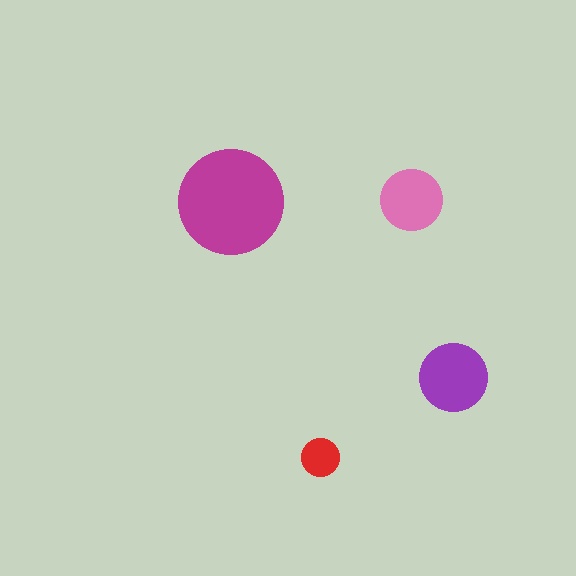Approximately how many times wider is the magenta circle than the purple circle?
About 1.5 times wider.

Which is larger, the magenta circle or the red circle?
The magenta one.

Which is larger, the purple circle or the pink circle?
The purple one.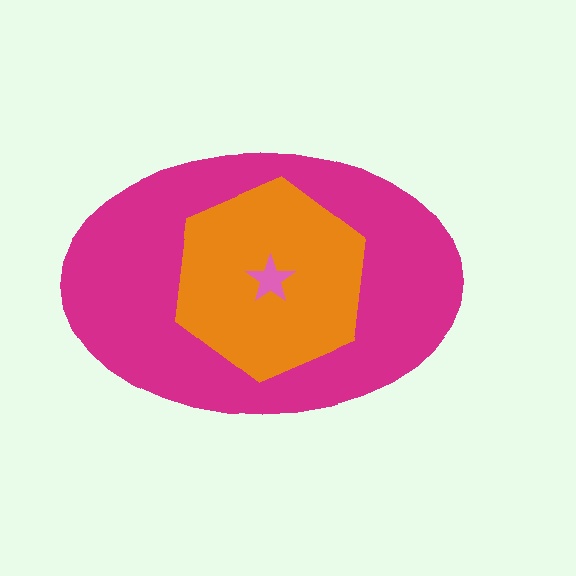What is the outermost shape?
The magenta ellipse.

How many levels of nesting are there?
3.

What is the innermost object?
The pink star.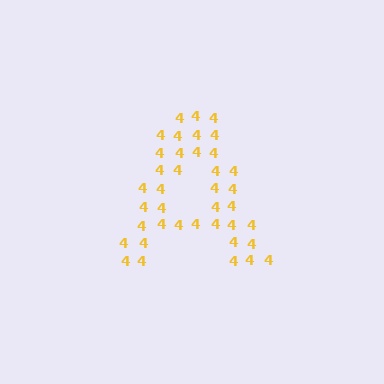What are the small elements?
The small elements are digit 4's.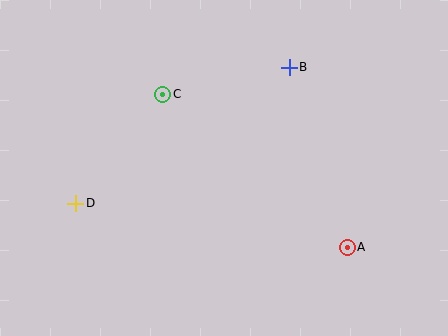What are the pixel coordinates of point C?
Point C is at (163, 94).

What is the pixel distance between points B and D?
The distance between B and D is 253 pixels.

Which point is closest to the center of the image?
Point C at (163, 94) is closest to the center.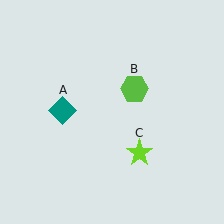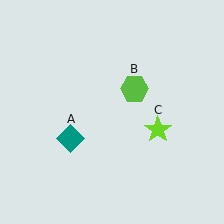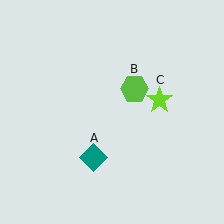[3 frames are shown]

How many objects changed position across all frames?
2 objects changed position: teal diamond (object A), lime star (object C).